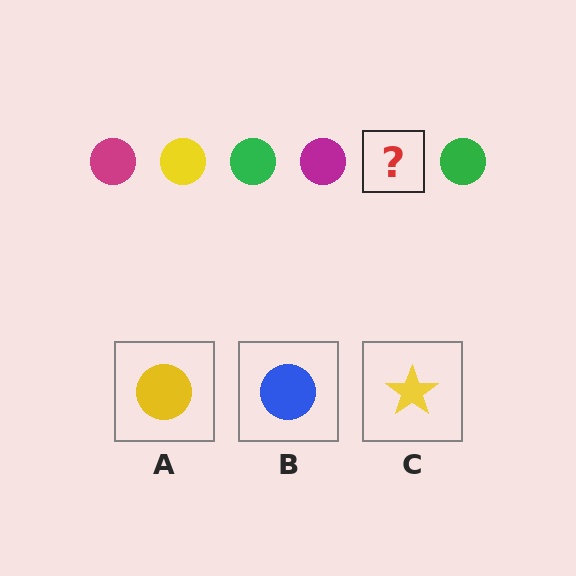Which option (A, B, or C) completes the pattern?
A.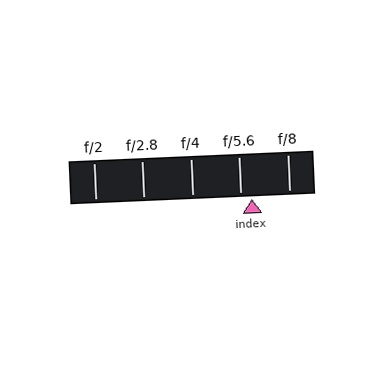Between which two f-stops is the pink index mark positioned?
The index mark is between f/5.6 and f/8.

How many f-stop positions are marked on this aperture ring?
There are 5 f-stop positions marked.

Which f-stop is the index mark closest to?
The index mark is closest to f/5.6.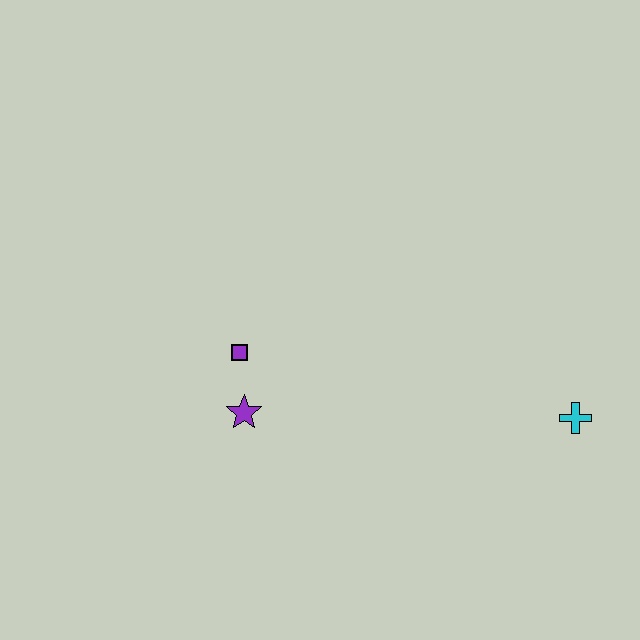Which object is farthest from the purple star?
The cyan cross is farthest from the purple star.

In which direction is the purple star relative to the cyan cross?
The purple star is to the left of the cyan cross.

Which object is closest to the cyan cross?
The purple star is closest to the cyan cross.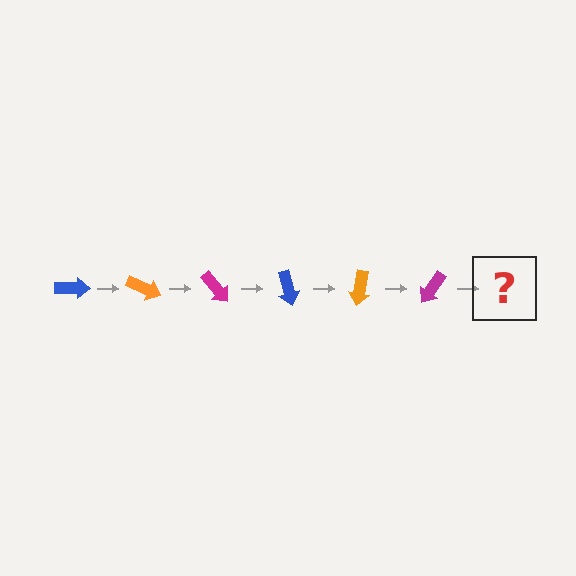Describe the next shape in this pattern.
It should be a blue arrow, rotated 150 degrees from the start.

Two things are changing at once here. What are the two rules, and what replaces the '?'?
The two rules are that it rotates 25 degrees each step and the color cycles through blue, orange, and magenta. The '?' should be a blue arrow, rotated 150 degrees from the start.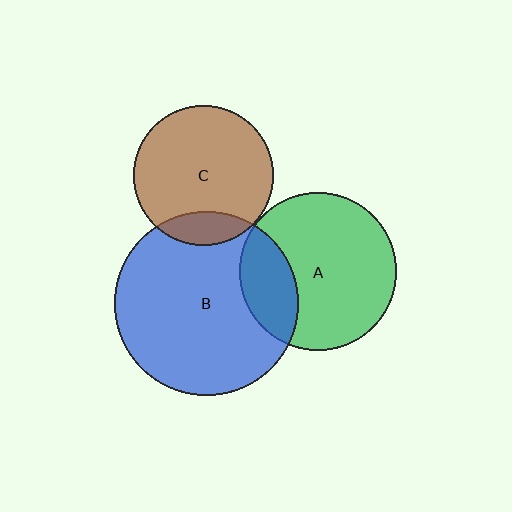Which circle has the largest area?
Circle B (blue).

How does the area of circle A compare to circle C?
Approximately 1.3 times.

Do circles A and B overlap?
Yes.